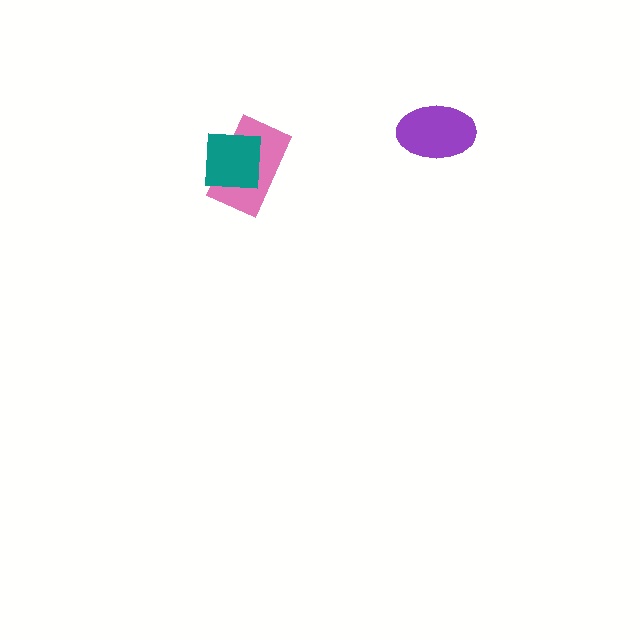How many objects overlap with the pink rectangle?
1 object overlaps with the pink rectangle.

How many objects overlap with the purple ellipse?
0 objects overlap with the purple ellipse.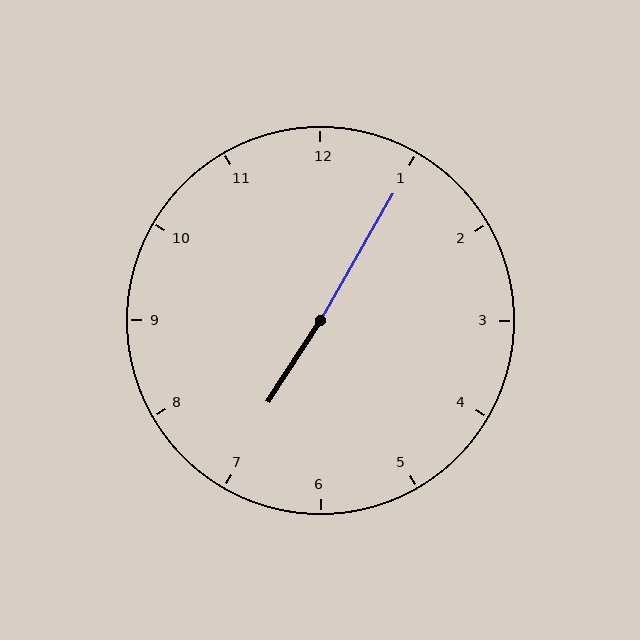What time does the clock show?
7:05.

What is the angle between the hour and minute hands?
Approximately 178 degrees.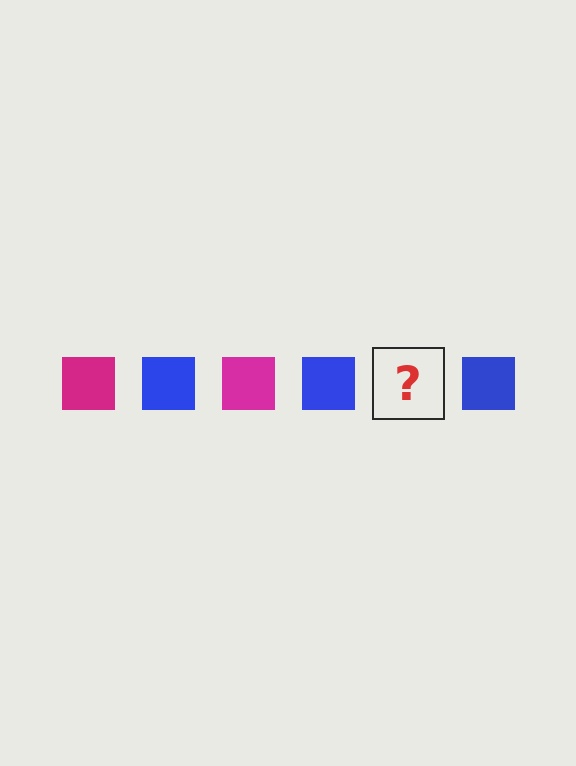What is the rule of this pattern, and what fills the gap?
The rule is that the pattern cycles through magenta, blue squares. The gap should be filled with a magenta square.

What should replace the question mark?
The question mark should be replaced with a magenta square.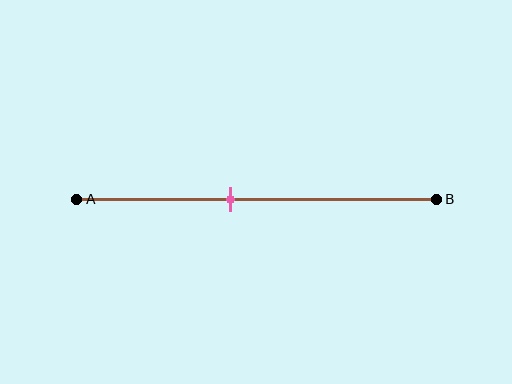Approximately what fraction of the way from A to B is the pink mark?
The pink mark is approximately 45% of the way from A to B.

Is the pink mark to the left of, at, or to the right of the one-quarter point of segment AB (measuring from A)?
The pink mark is to the right of the one-quarter point of segment AB.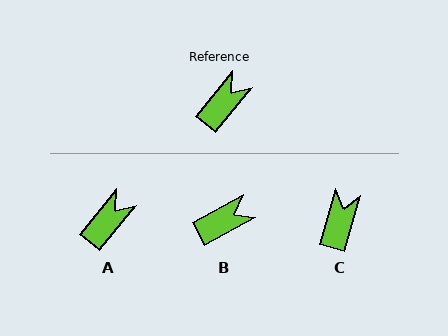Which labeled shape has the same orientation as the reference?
A.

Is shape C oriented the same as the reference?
No, it is off by about 22 degrees.